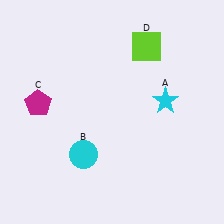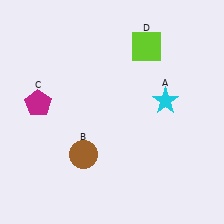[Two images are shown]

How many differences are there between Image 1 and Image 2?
There is 1 difference between the two images.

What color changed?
The circle (B) changed from cyan in Image 1 to brown in Image 2.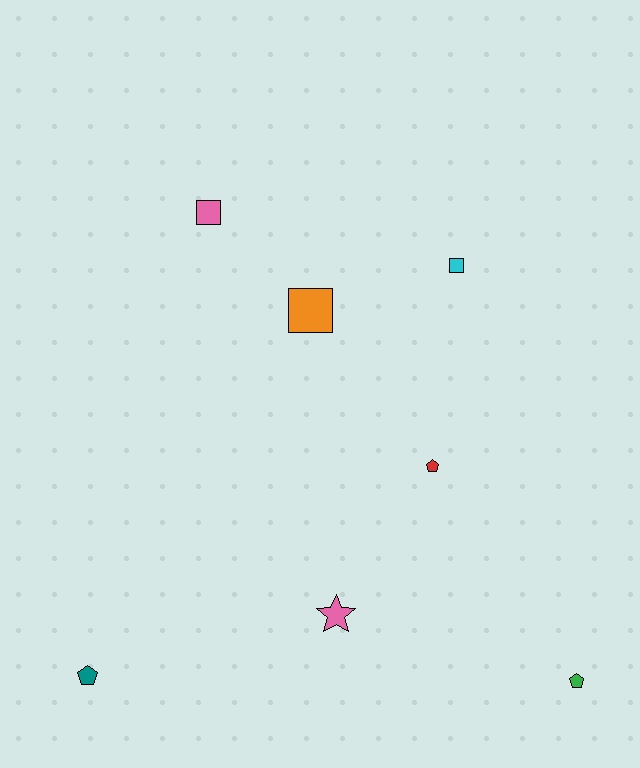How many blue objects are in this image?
There are no blue objects.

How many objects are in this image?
There are 7 objects.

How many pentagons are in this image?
There are 3 pentagons.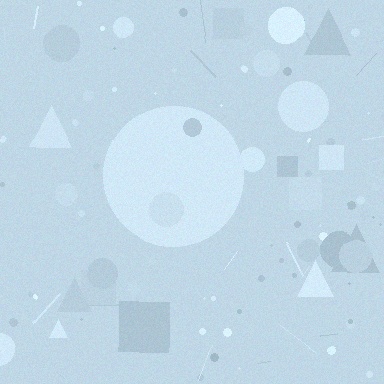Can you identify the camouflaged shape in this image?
The camouflaged shape is a circle.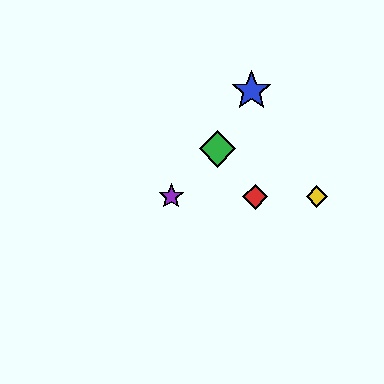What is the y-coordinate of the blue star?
The blue star is at y≈91.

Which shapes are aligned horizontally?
The red diamond, the yellow diamond, the purple star are aligned horizontally.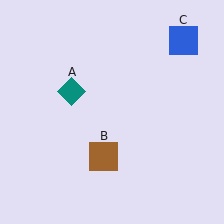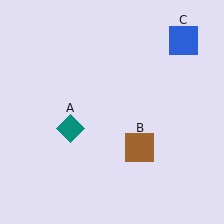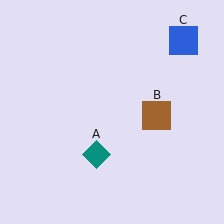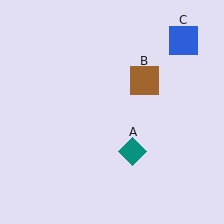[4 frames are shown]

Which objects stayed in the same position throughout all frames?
Blue square (object C) remained stationary.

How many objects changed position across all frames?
2 objects changed position: teal diamond (object A), brown square (object B).